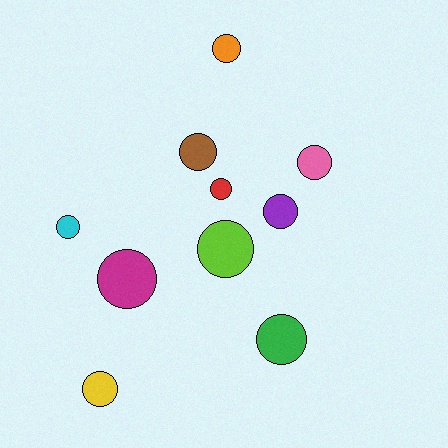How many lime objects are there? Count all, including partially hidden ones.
There is 1 lime object.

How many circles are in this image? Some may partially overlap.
There are 10 circles.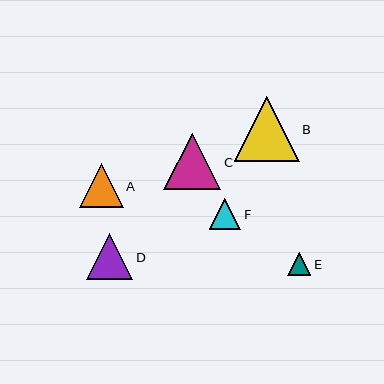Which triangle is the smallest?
Triangle E is the smallest with a size of approximately 23 pixels.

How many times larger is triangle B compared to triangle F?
Triangle B is approximately 2.1 times the size of triangle F.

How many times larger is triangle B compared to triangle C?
Triangle B is approximately 1.1 times the size of triangle C.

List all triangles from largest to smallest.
From largest to smallest: B, C, D, A, F, E.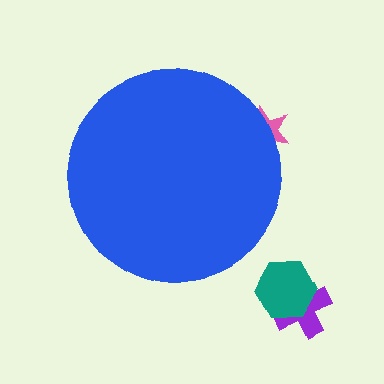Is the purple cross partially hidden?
No, the purple cross is fully visible.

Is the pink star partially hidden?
Yes, the pink star is partially hidden behind the blue circle.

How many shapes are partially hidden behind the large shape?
1 shape is partially hidden.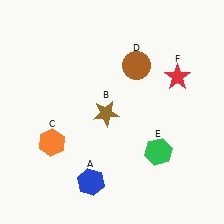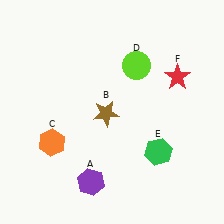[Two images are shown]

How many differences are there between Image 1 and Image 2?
There are 2 differences between the two images.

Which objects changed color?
A changed from blue to purple. D changed from brown to lime.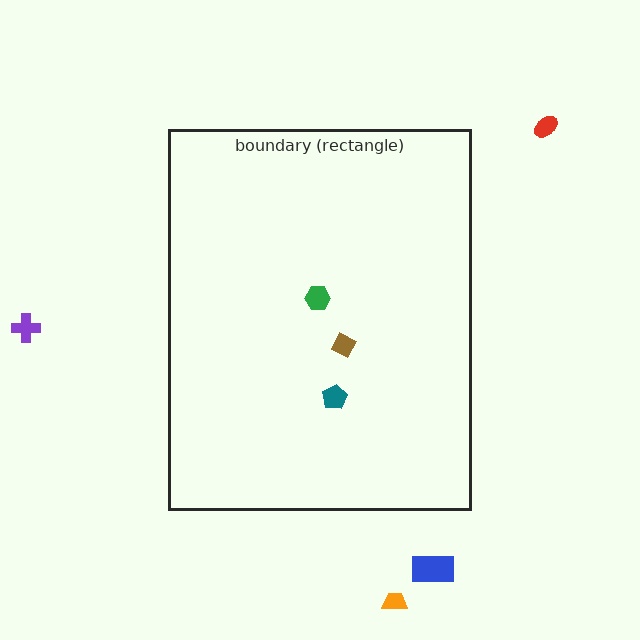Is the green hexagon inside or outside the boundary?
Inside.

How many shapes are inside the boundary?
3 inside, 4 outside.